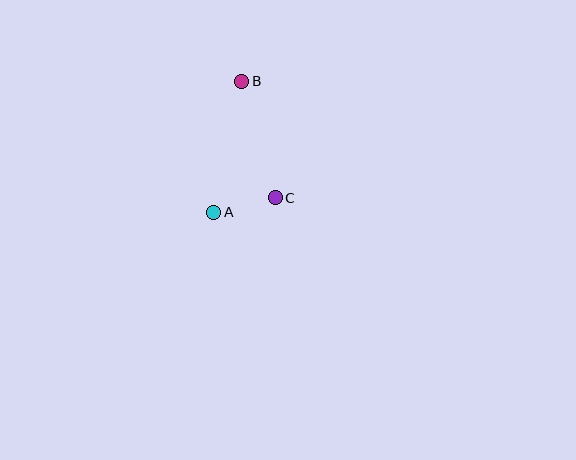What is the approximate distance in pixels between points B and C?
The distance between B and C is approximately 121 pixels.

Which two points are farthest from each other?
Points A and B are farthest from each other.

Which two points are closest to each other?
Points A and C are closest to each other.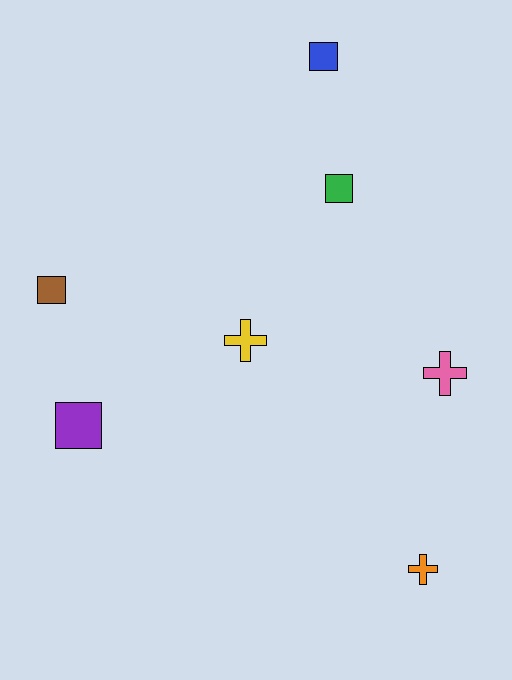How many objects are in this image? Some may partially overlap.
There are 7 objects.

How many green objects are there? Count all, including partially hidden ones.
There is 1 green object.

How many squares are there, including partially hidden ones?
There are 4 squares.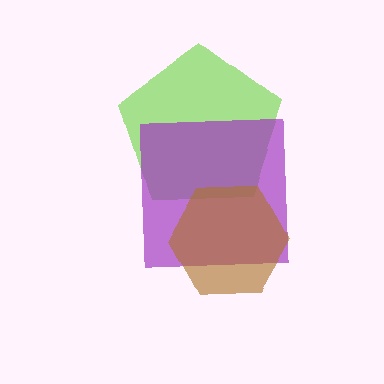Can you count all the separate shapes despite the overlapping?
Yes, there are 3 separate shapes.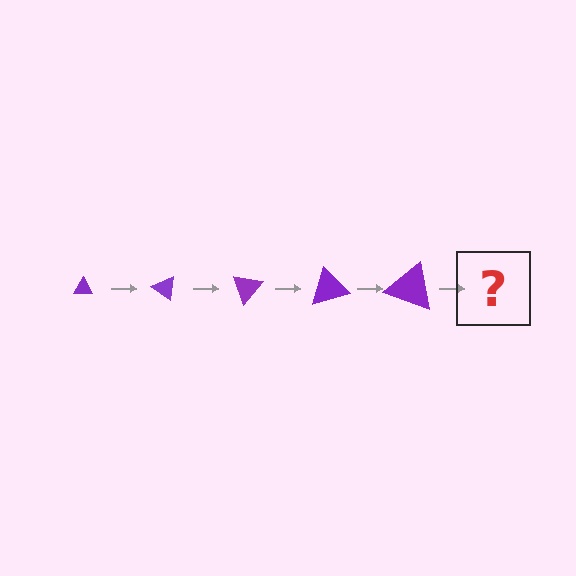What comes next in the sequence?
The next element should be a triangle, larger than the previous one and rotated 175 degrees from the start.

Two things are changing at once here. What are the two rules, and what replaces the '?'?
The two rules are that the triangle grows larger each step and it rotates 35 degrees each step. The '?' should be a triangle, larger than the previous one and rotated 175 degrees from the start.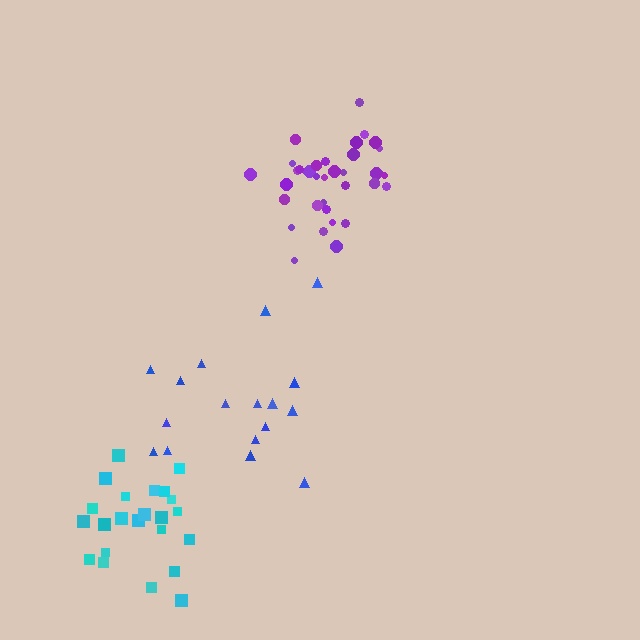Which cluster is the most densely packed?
Purple.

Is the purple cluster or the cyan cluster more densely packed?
Purple.